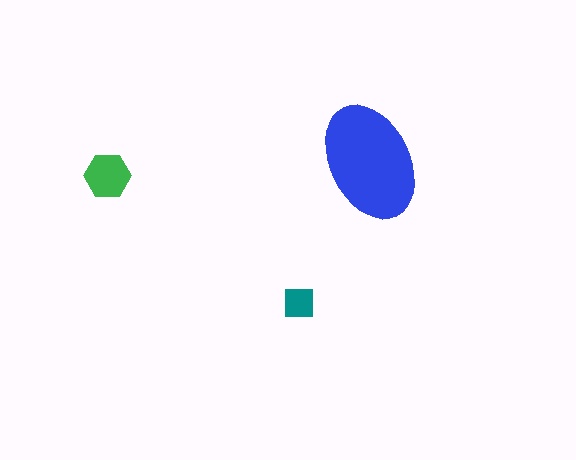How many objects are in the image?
There are 3 objects in the image.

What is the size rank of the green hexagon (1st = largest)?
2nd.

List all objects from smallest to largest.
The teal square, the green hexagon, the blue ellipse.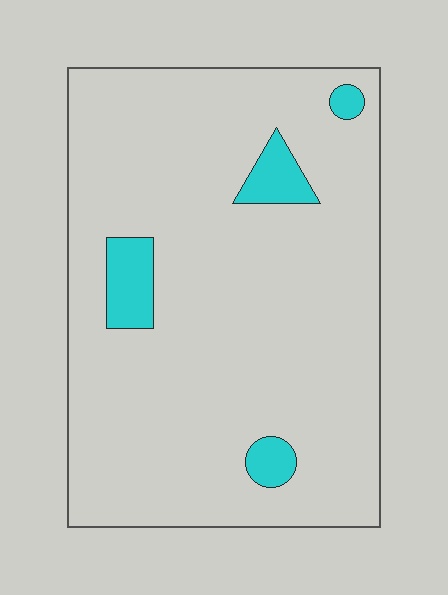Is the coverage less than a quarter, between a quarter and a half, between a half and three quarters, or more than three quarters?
Less than a quarter.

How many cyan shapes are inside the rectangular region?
4.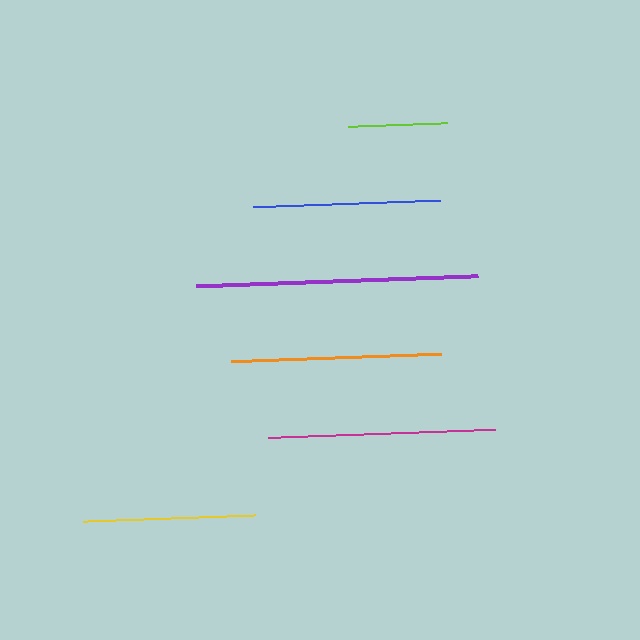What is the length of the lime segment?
The lime segment is approximately 99 pixels long.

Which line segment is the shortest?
The lime line is the shortest at approximately 99 pixels.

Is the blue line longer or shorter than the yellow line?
The blue line is longer than the yellow line.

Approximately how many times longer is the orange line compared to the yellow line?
The orange line is approximately 1.2 times the length of the yellow line.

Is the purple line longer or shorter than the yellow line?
The purple line is longer than the yellow line.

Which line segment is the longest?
The purple line is the longest at approximately 282 pixels.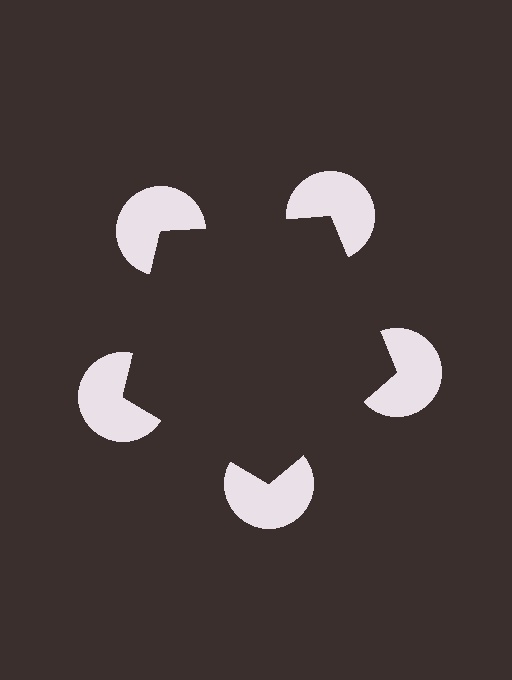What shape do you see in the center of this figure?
An illusory pentagon — its edges are inferred from the aligned wedge cuts in the pac-man discs, not physically drawn.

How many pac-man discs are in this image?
There are 5 — one at each vertex of the illusory pentagon.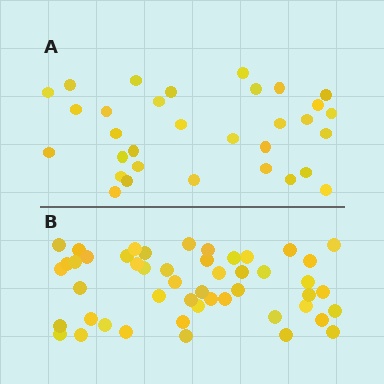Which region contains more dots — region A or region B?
Region B (the bottom region) has more dots.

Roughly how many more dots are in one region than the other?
Region B has approximately 15 more dots than region A.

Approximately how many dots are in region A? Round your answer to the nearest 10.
About 30 dots. (The exact count is 32, which rounds to 30.)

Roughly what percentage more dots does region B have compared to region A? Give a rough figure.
About 55% more.